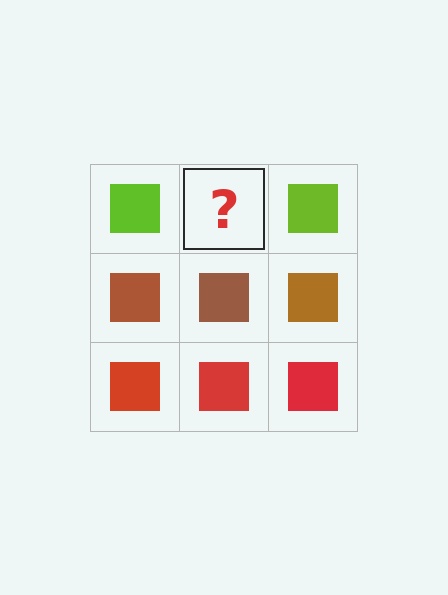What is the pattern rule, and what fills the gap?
The rule is that each row has a consistent color. The gap should be filled with a lime square.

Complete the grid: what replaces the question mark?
The question mark should be replaced with a lime square.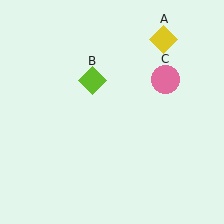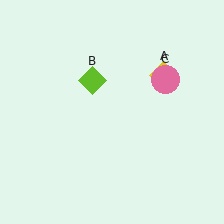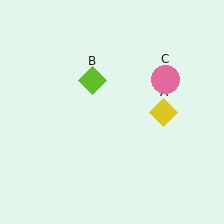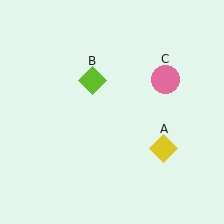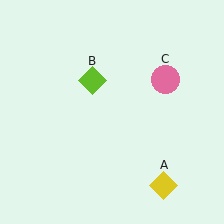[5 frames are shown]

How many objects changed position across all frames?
1 object changed position: yellow diamond (object A).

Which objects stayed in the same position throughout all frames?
Lime diamond (object B) and pink circle (object C) remained stationary.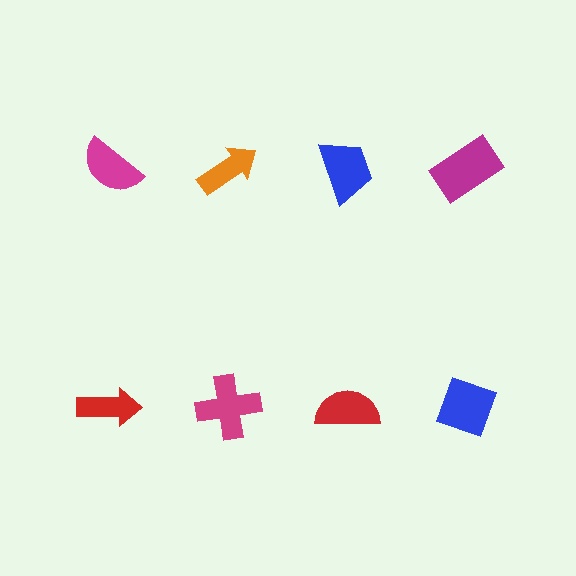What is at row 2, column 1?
A red arrow.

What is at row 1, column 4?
A magenta rectangle.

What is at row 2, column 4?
A blue diamond.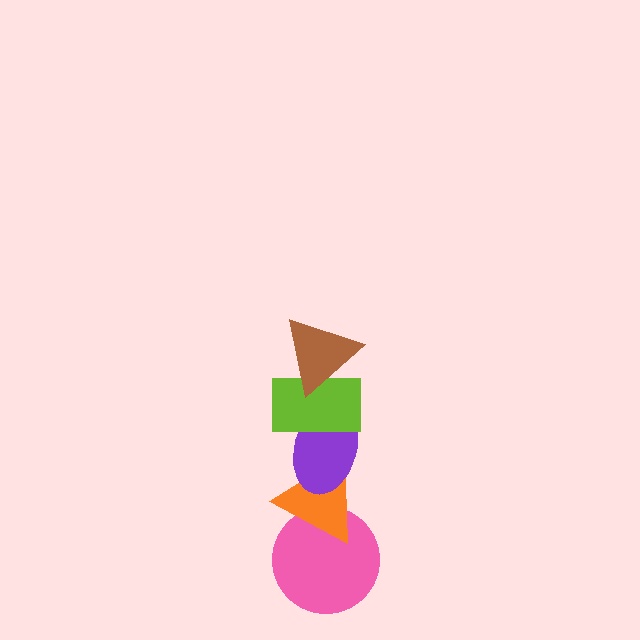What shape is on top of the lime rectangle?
The brown triangle is on top of the lime rectangle.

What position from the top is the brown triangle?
The brown triangle is 1st from the top.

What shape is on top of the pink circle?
The orange triangle is on top of the pink circle.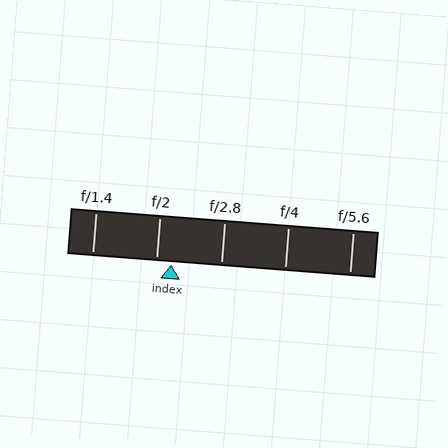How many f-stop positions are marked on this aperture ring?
There are 5 f-stop positions marked.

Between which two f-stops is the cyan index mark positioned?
The index mark is between f/2 and f/2.8.